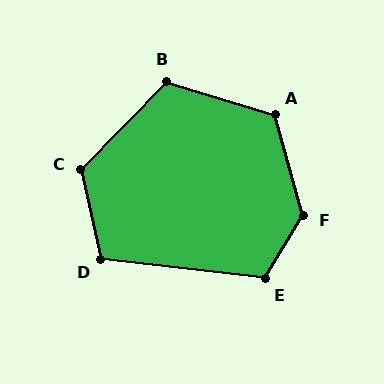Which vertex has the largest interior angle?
F, at approximately 134 degrees.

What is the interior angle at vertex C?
Approximately 123 degrees (obtuse).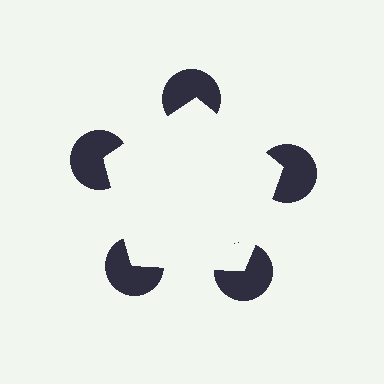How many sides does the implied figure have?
5 sides.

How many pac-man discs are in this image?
There are 5 — one at each vertex of the illusory pentagon.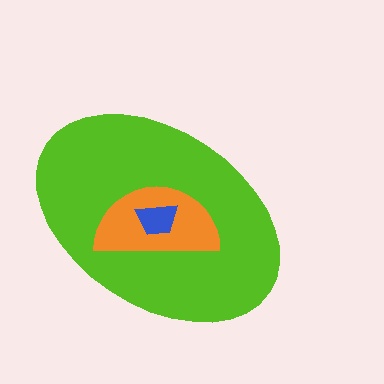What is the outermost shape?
The lime ellipse.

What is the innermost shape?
The blue trapezoid.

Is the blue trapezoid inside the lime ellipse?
Yes.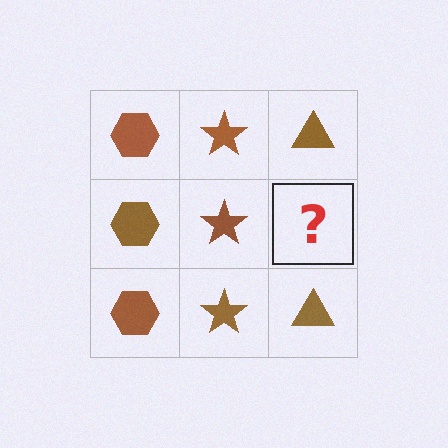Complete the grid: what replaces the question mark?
The question mark should be replaced with a brown triangle.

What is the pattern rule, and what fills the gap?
The rule is that each column has a consistent shape. The gap should be filled with a brown triangle.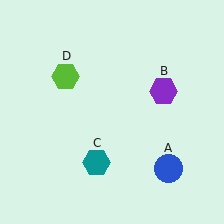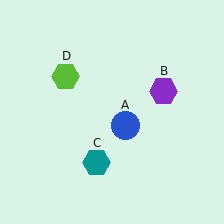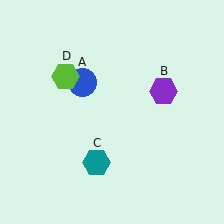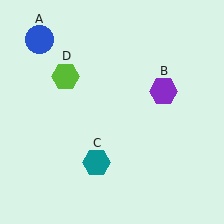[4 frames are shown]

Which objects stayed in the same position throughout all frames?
Purple hexagon (object B) and teal hexagon (object C) and lime hexagon (object D) remained stationary.